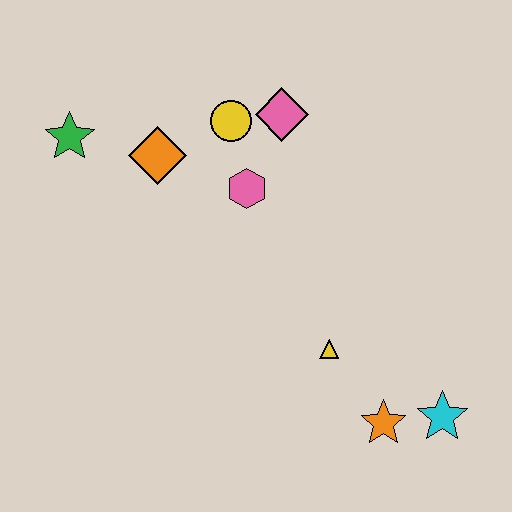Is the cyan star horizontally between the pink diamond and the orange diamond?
No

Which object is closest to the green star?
The orange diamond is closest to the green star.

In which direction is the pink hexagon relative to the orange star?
The pink hexagon is above the orange star.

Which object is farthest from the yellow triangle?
The green star is farthest from the yellow triangle.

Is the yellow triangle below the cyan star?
No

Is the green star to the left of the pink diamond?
Yes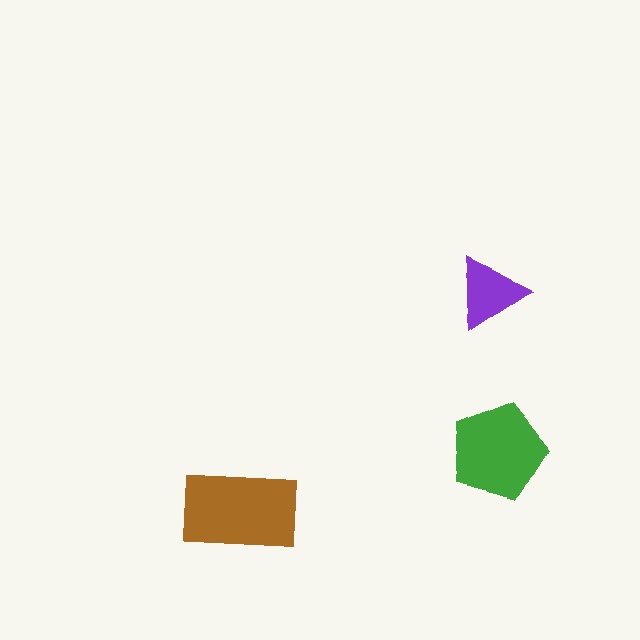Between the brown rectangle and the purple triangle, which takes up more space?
The brown rectangle.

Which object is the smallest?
The purple triangle.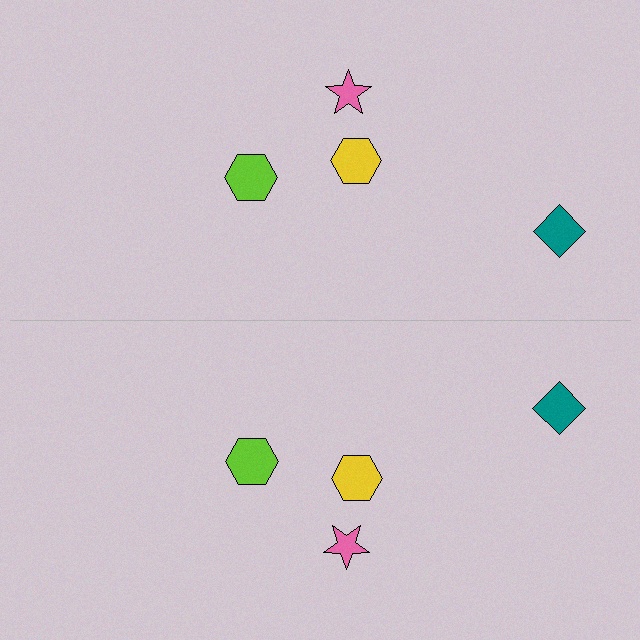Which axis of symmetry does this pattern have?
The pattern has a horizontal axis of symmetry running through the center of the image.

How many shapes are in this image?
There are 8 shapes in this image.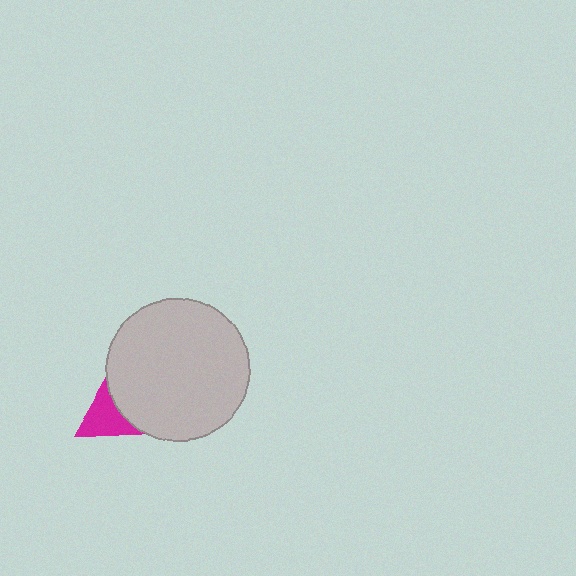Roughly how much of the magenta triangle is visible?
A small part of it is visible (roughly 32%).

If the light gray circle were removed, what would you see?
You would see the complete magenta triangle.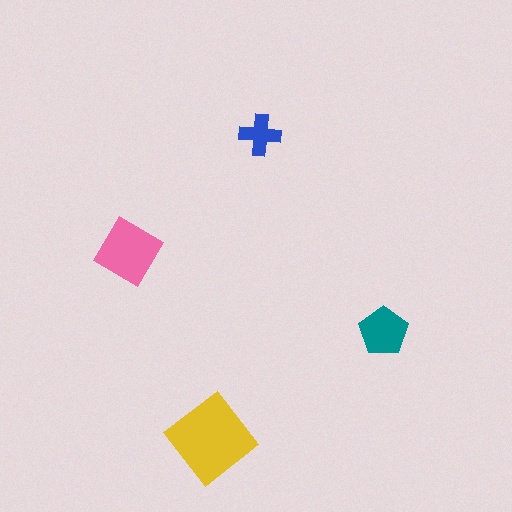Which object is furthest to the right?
The teal pentagon is rightmost.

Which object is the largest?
The yellow diamond.